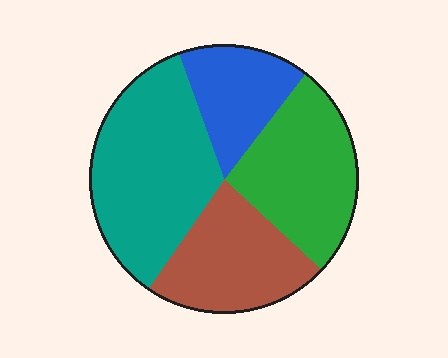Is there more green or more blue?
Green.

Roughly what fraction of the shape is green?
Green covers about 25% of the shape.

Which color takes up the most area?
Teal, at roughly 35%.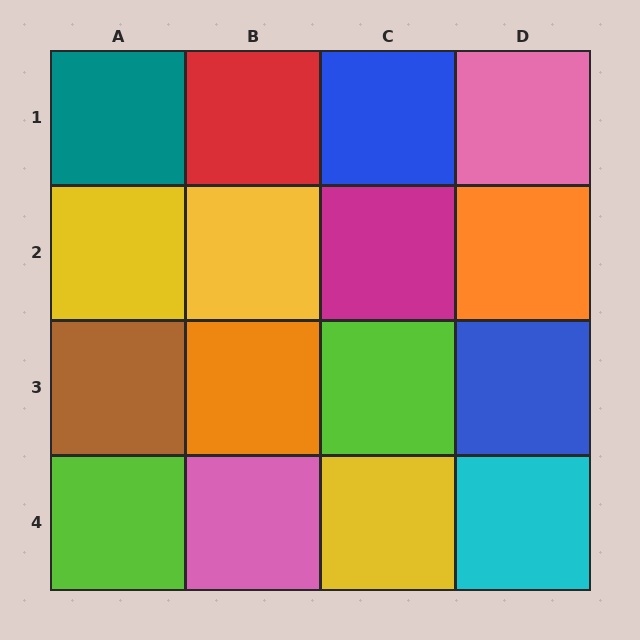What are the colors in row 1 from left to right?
Teal, red, blue, pink.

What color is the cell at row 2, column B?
Yellow.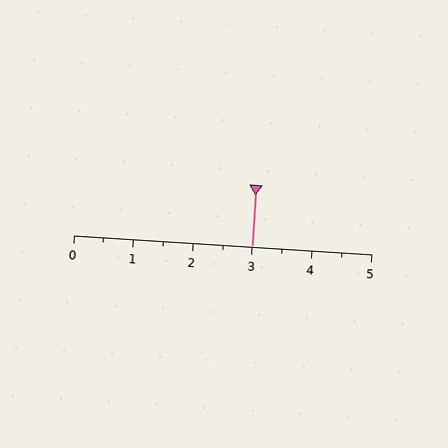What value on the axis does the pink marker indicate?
The marker indicates approximately 3.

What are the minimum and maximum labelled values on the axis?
The axis runs from 0 to 5.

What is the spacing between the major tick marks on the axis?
The major ticks are spaced 1 apart.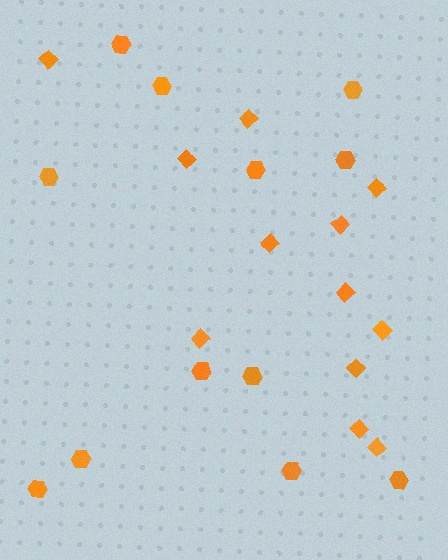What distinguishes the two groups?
There are 2 groups: one group of hexagons (12) and one group of diamonds (12).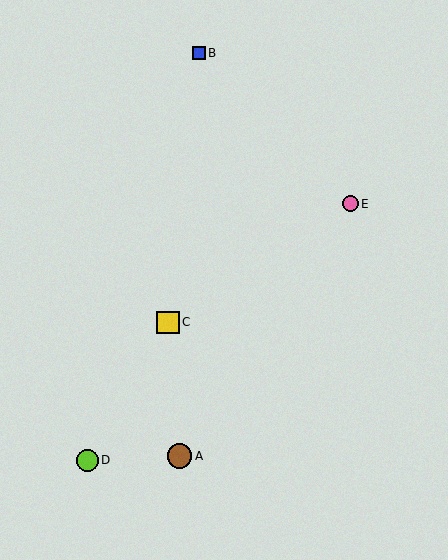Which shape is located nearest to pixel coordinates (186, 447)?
The brown circle (labeled A) at (179, 456) is nearest to that location.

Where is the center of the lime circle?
The center of the lime circle is at (87, 460).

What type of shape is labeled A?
Shape A is a brown circle.